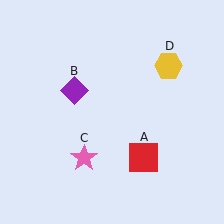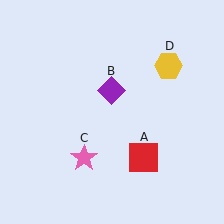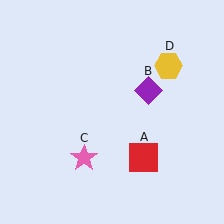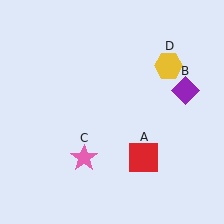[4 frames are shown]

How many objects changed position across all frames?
1 object changed position: purple diamond (object B).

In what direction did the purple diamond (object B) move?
The purple diamond (object B) moved right.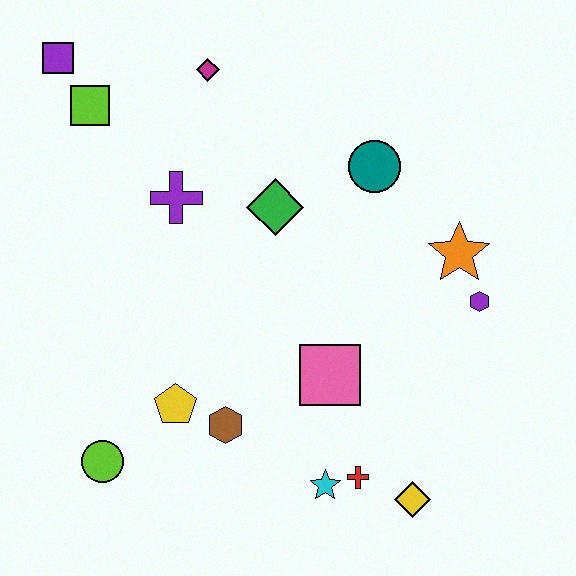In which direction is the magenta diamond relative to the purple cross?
The magenta diamond is above the purple cross.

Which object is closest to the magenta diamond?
The lime square is closest to the magenta diamond.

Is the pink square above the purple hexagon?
No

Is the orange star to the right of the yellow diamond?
Yes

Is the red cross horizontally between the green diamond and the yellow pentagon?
No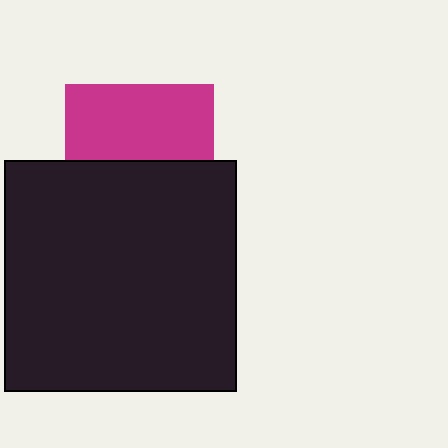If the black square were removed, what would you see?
You would see the complete magenta square.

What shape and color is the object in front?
The object in front is a black square.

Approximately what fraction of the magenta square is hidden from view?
Roughly 49% of the magenta square is hidden behind the black square.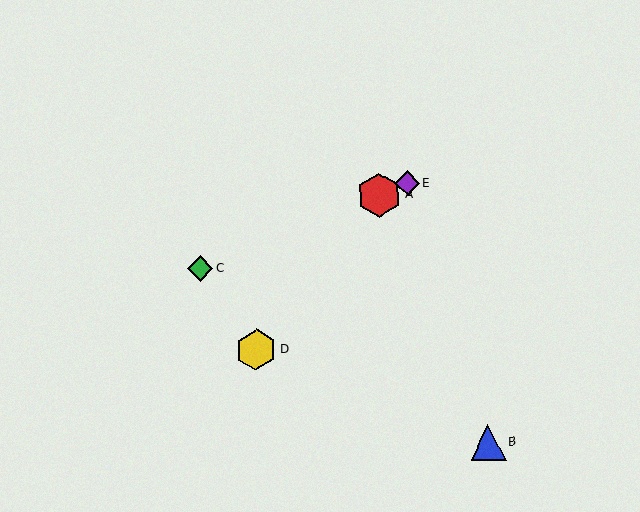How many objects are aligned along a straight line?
3 objects (A, C, E) are aligned along a straight line.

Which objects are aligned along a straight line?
Objects A, C, E are aligned along a straight line.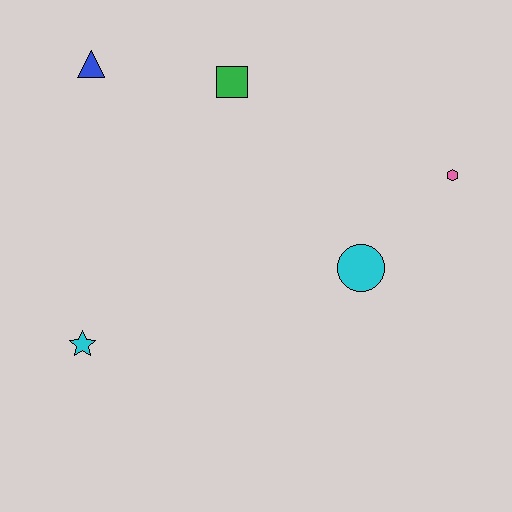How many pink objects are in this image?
There is 1 pink object.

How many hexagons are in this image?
There is 1 hexagon.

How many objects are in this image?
There are 5 objects.